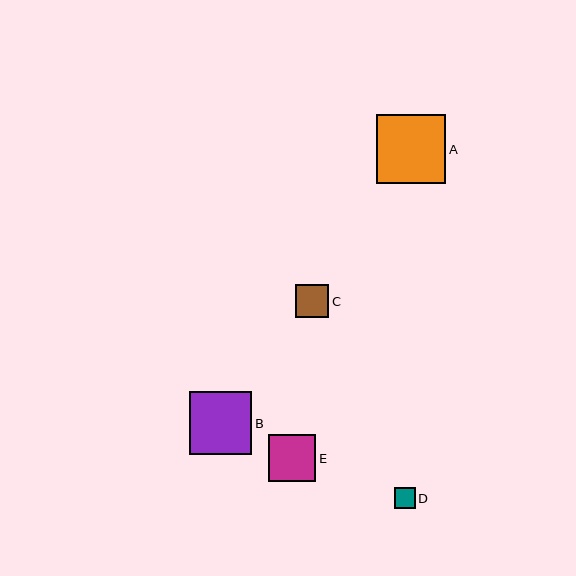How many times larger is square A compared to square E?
Square A is approximately 1.5 times the size of square E.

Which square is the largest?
Square A is the largest with a size of approximately 69 pixels.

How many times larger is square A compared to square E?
Square A is approximately 1.5 times the size of square E.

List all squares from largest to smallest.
From largest to smallest: A, B, E, C, D.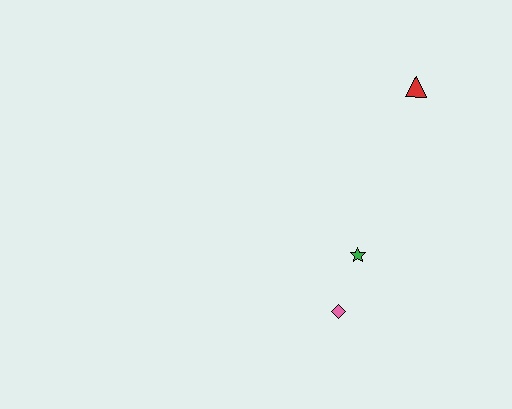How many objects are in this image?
There are 3 objects.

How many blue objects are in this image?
There are no blue objects.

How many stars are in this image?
There is 1 star.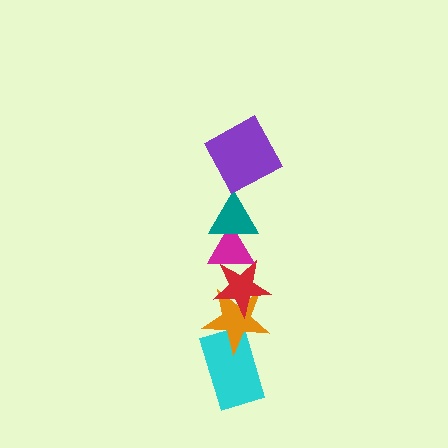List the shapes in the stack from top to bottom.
From top to bottom: the purple square, the teal triangle, the magenta triangle, the red star, the orange star, the cyan rectangle.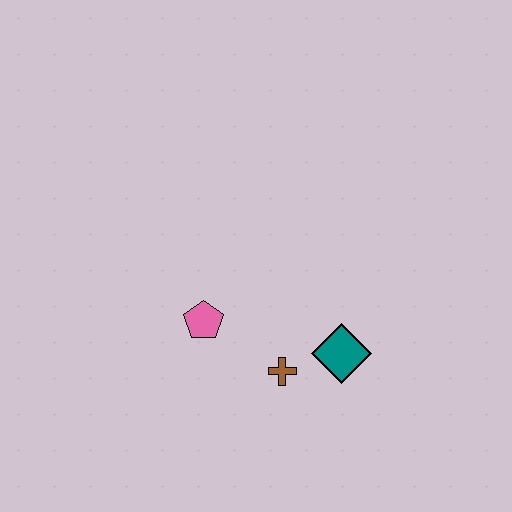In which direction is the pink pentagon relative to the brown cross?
The pink pentagon is to the left of the brown cross.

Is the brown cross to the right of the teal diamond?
No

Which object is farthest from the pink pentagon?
The teal diamond is farthest from the pink pentagon.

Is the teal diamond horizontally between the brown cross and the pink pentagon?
No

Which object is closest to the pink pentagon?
The brown cross is closest to the pink pentagon.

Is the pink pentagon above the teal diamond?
Yes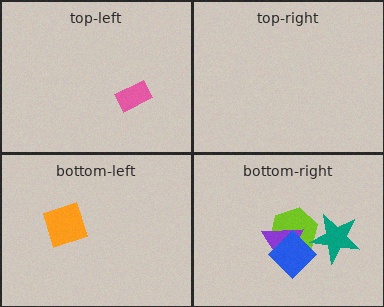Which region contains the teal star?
The bottom-right region.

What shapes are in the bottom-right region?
The lime hexagon, the purple triangle, the teal star, the blue diamond.